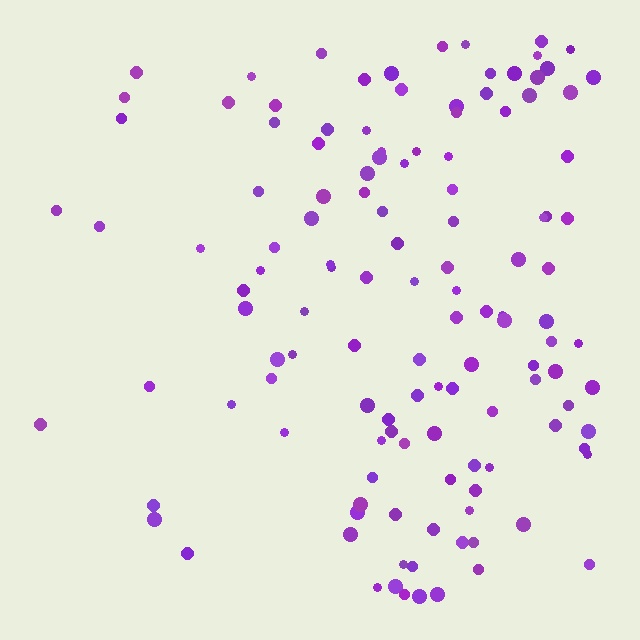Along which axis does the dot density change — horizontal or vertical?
Horizontal.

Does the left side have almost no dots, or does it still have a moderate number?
Still a moderate number, just noticeably fewer than the right.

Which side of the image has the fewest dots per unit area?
The left.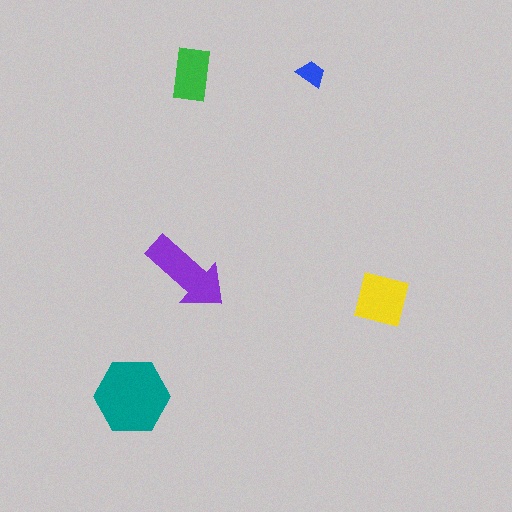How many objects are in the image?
There are 5 objects in the image.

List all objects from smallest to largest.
The blue trapezoid, the green rectangle, the yellow square, the purple arrow, the teal hexagon.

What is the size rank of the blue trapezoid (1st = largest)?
5th.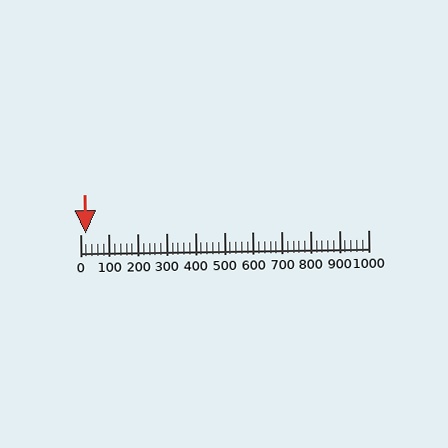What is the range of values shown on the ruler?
The ruler shows values from 0 to 1000.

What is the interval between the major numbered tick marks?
The major tick marks are spaced 100 units apart.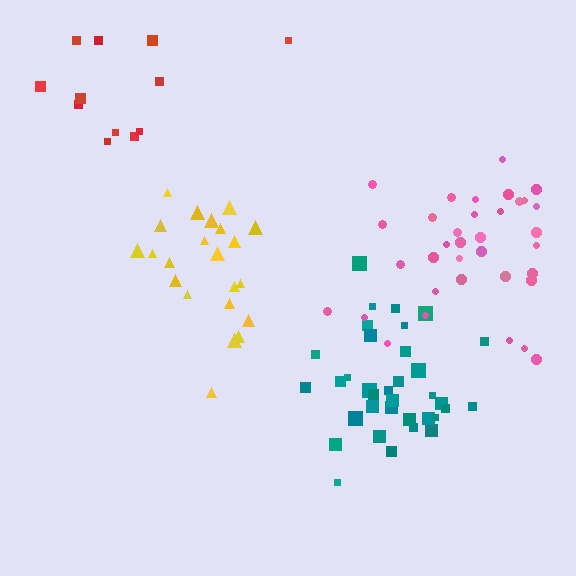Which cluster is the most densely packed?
Teal.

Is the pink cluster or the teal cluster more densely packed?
Teal.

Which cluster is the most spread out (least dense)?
Red.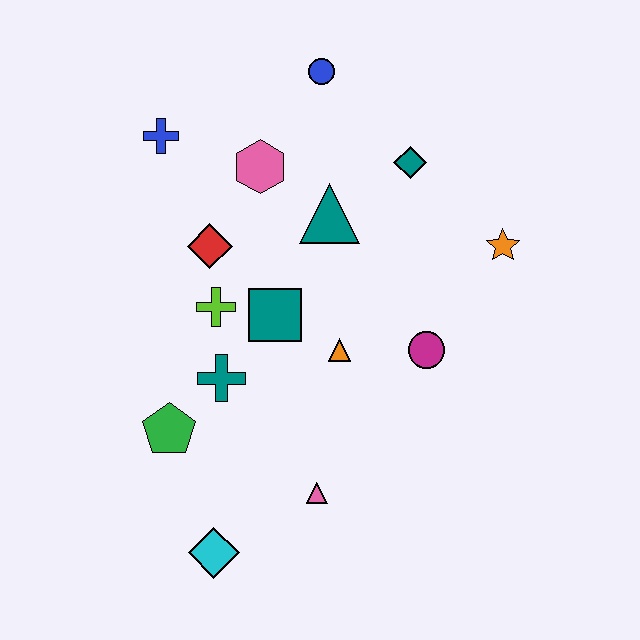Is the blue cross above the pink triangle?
Yes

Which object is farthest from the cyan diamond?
The blue circle is farthest from the cyan diamond.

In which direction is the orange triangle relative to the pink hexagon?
The orange triangle is below the pink hexagon.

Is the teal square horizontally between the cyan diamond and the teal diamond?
Yes